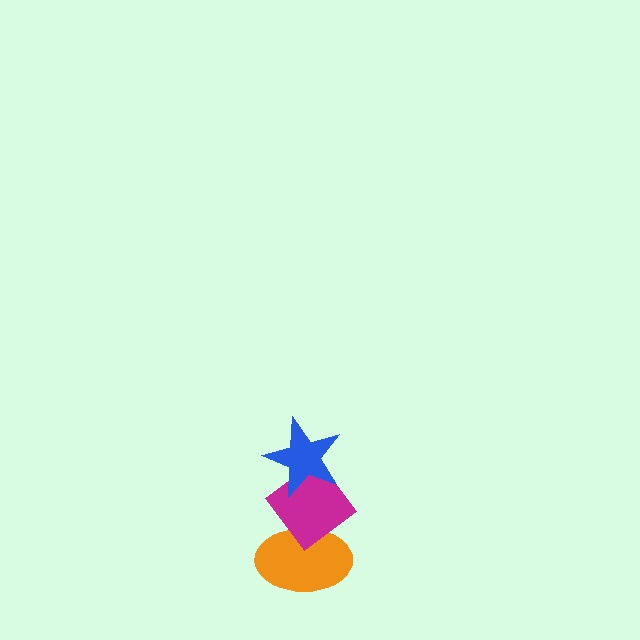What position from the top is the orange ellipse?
The orange ellipse is 3rd from the top.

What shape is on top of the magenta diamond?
The blue star is on top of the magenta diamond.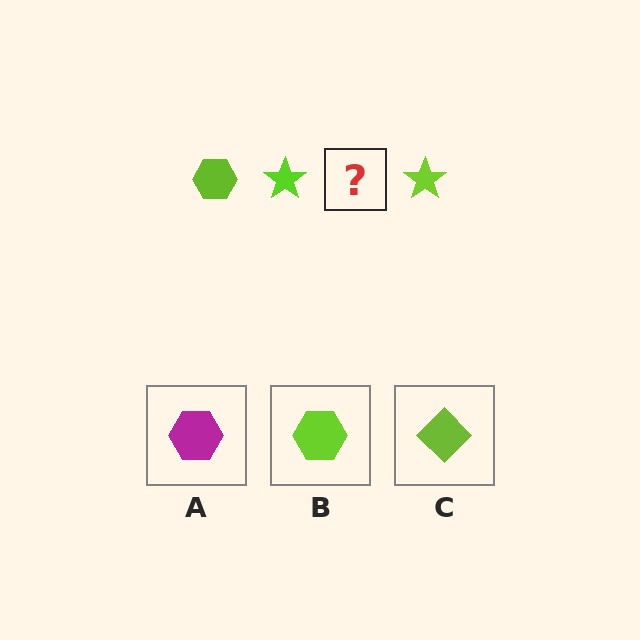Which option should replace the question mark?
Option B.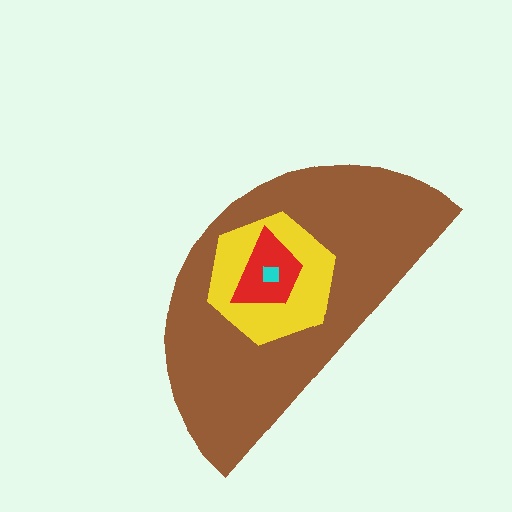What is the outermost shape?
The brown semicircle.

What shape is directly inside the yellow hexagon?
The red trapezoid.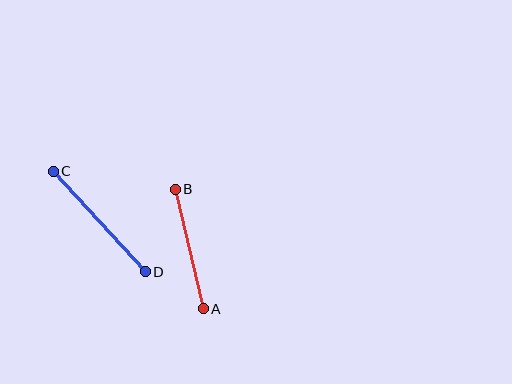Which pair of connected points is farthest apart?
Points C and D are farthest apart.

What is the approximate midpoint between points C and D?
The midpoint is at approximately (99, 221) pixels.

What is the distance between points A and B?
The distance is approximately 123 pixels.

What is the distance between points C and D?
The distance is approximately 136 pixels.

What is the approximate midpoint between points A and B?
The midpoint is at approximately (189, 249) pixels.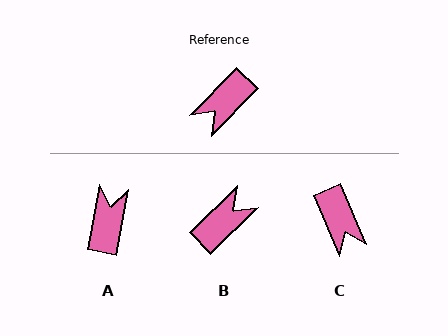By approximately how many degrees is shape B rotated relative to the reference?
Approximately 179 degrees counter-clockwise.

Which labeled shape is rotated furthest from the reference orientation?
B, about 179 degrees away.